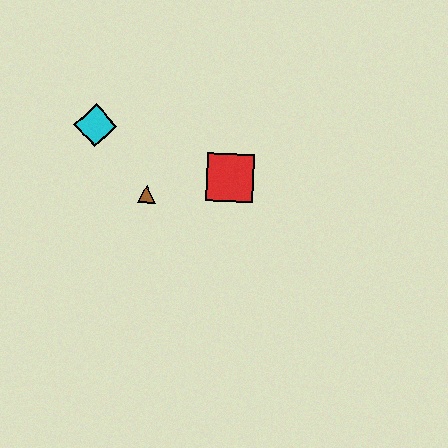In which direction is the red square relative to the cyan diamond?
The red square is to the right of the cyan diamond.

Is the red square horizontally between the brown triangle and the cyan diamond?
No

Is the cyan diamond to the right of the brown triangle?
No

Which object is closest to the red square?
The brown triangle is closest to the red square.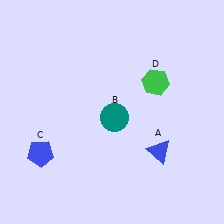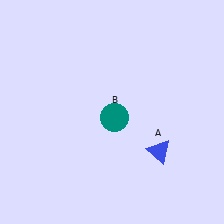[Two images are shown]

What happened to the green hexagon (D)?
The green hexagon (D) was removed in Image 2. It was in the top-right area of Image 1.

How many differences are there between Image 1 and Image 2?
There are 2 differences between the two images.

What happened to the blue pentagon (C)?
The blue pentagon (C) was removed in Image 2. It was in the bottom-left area of Image 1.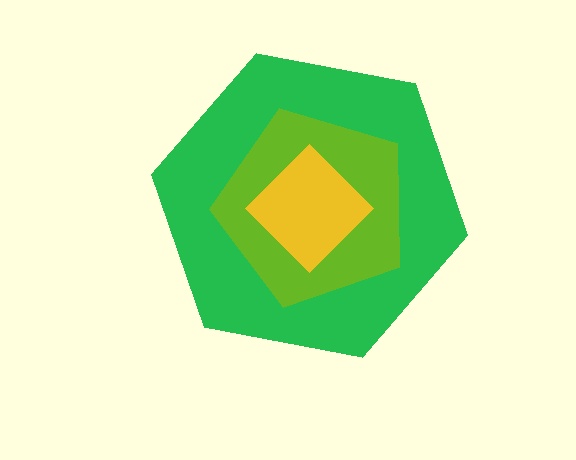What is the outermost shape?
The green hexagon.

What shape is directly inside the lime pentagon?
The yellow diamond.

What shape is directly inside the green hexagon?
The lime pentagon.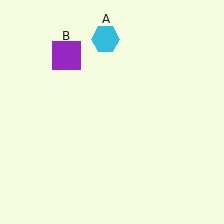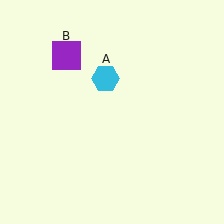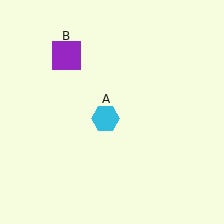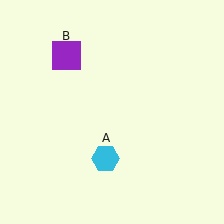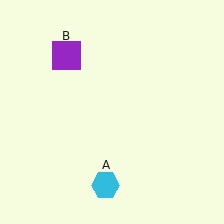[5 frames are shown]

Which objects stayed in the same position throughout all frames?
Purple square (object B) remained stationary.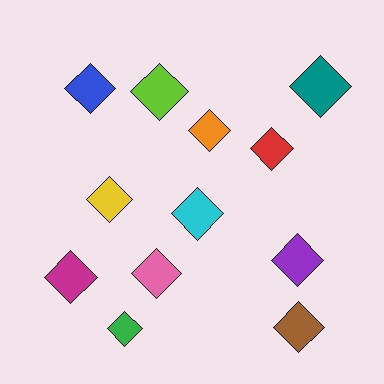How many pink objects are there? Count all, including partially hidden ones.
There is 1 pink object.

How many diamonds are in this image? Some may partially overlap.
There are 12 diamonds.